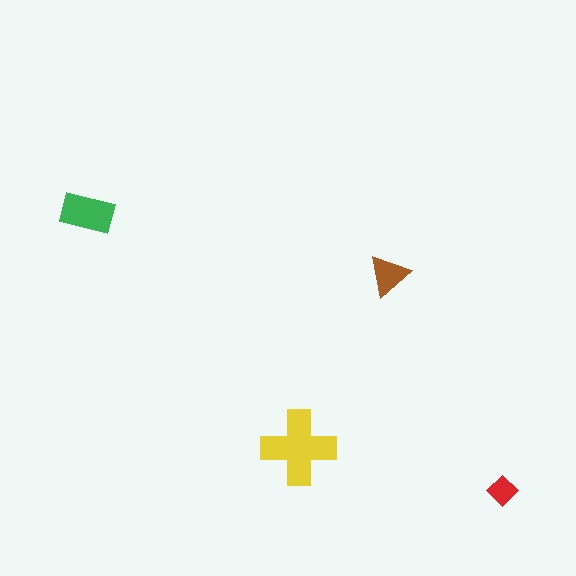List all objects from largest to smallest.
The yellow cross, the green rectangle, the brown triangle, the red diamond.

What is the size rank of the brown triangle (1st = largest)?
3rd.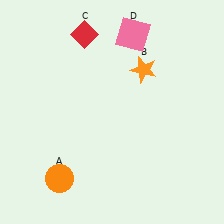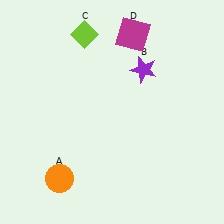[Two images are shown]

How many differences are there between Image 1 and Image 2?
There are 3 differences between the two images.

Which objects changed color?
B changed from orange to purple. C changed from red to lime. D changed from pink to magenta.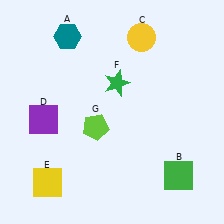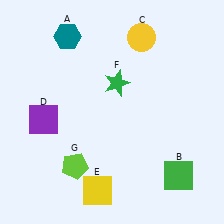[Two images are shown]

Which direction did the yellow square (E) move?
The yellow square (E) moved right.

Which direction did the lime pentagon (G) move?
The lime pentagon (G) moved down.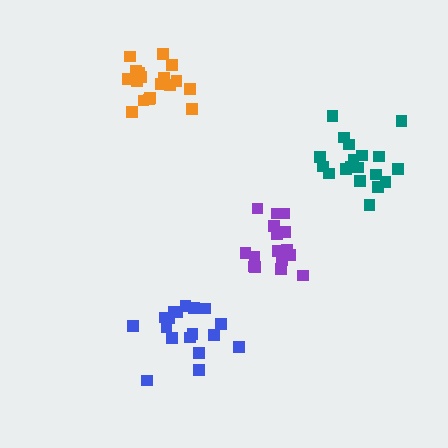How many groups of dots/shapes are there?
There are 4 groups.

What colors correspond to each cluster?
The clusters are colored: teal, purple, blue, orange.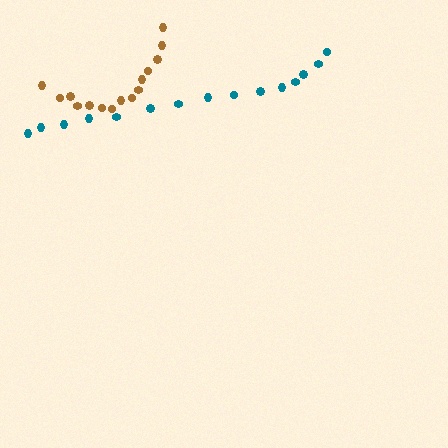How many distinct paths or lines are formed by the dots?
There are 2 distinct paths.